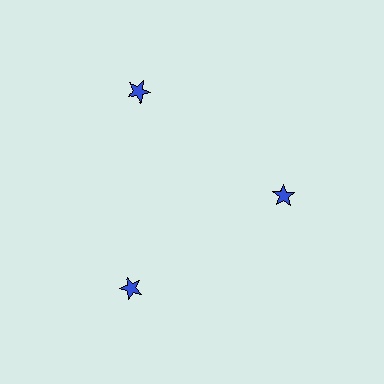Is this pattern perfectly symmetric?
No. The 3 blue stars are arranged in a ring, but one element near the 3 o'clock position is pulled inward toward the center, breaking the 3-fold rotational symmetry.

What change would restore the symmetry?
The symmetry would be restored by moving it outward, back onto the ring so that all 3 stars sit at equal angles and equal distance from the center.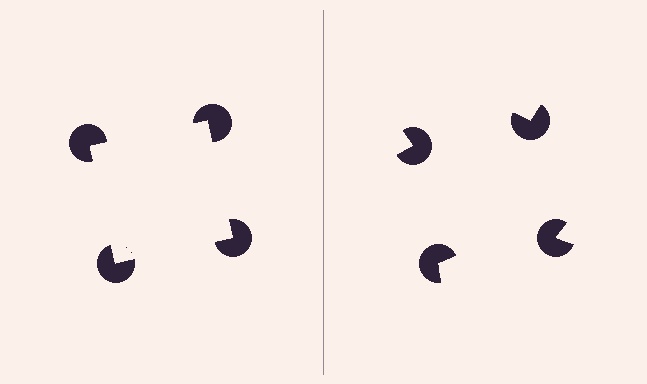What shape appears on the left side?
An illusory square.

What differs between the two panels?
The pac-man discs are positioned identically on both sides; only the wedge orientations differ. On the left they align to a square; on the right they are misaligned.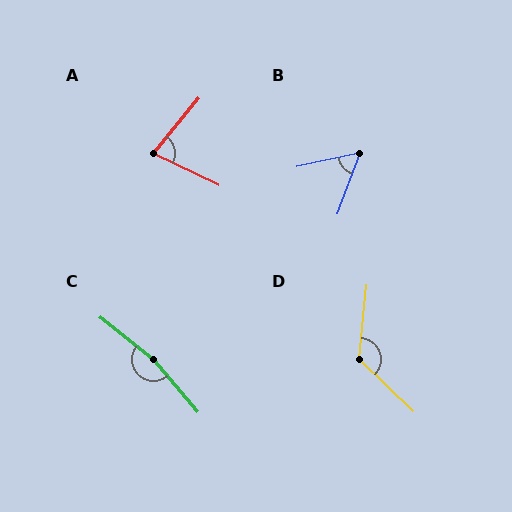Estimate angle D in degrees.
Approximately 128 degrees.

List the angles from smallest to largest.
B (57°), A (76°), D (128°), C (169°).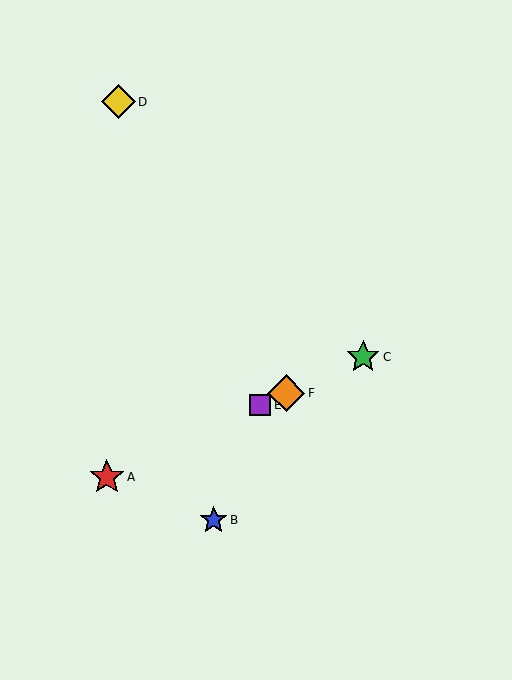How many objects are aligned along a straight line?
4 objects (A, C, E, F) are aligned along a straight line.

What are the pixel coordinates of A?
Object A is at (107, 477).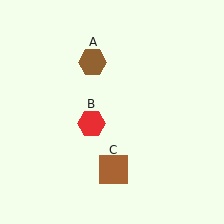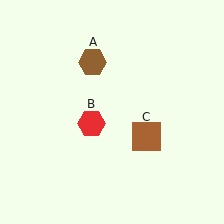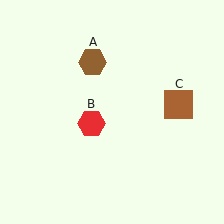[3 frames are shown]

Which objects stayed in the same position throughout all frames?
Brown hexagon (object A) and red hexagon (object B) remained stationary.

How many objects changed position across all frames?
1 object changed position: brown square (object C).